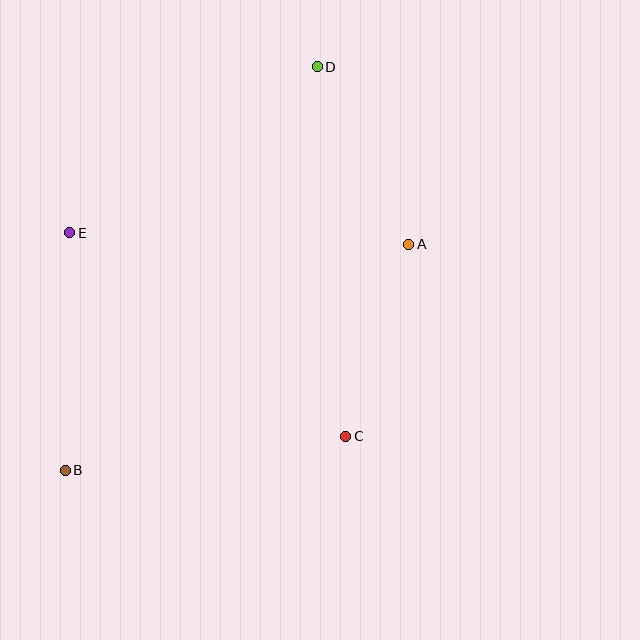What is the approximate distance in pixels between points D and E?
The distance between D and E is approximately 298 pixels.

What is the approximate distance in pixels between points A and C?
The distance between A and C is approximately 202 pixels.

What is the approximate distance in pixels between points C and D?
The distance between C and D is approximately 370 pixels.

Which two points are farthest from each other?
Points B and D are farthest from each other.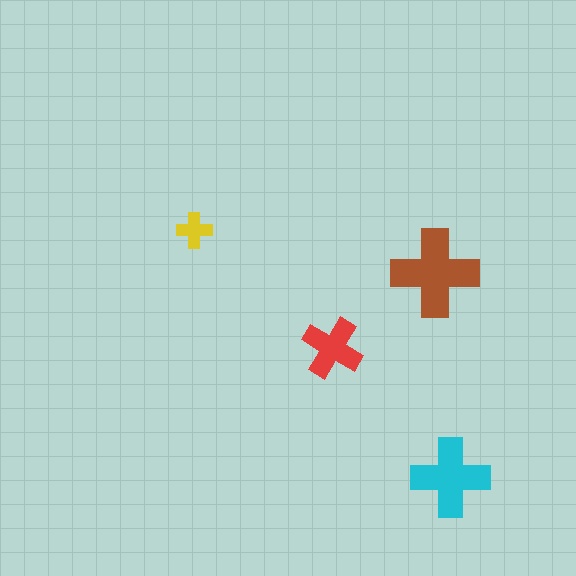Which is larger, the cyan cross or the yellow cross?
The cyan one.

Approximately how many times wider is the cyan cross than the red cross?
About 1.5 times wider.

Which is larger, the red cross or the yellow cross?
The red one.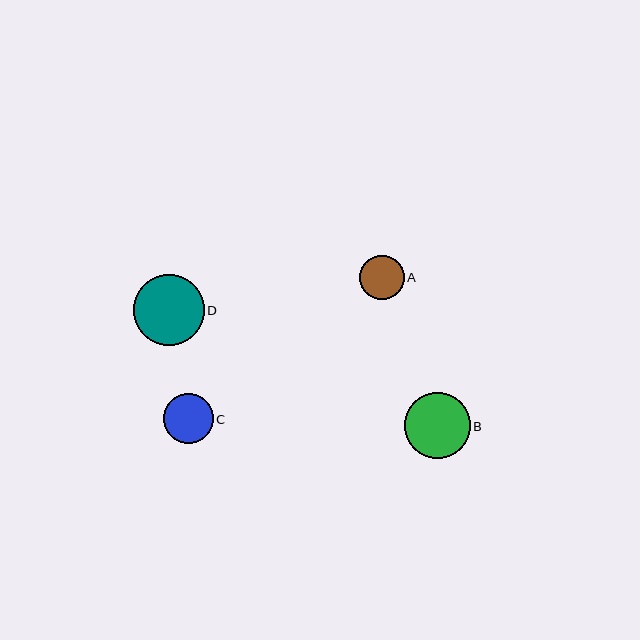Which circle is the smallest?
Circle A is the smallest with a size of approximately 45 pixels.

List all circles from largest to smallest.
From largest to smallest: D, B, C, A.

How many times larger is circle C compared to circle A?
Circle C is approximately 1.1 times the size of circle A.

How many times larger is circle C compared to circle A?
Circle C is approximately 1.1 times the size of circle A.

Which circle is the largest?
Circle D is the largest with a size of approximately 71 pixels.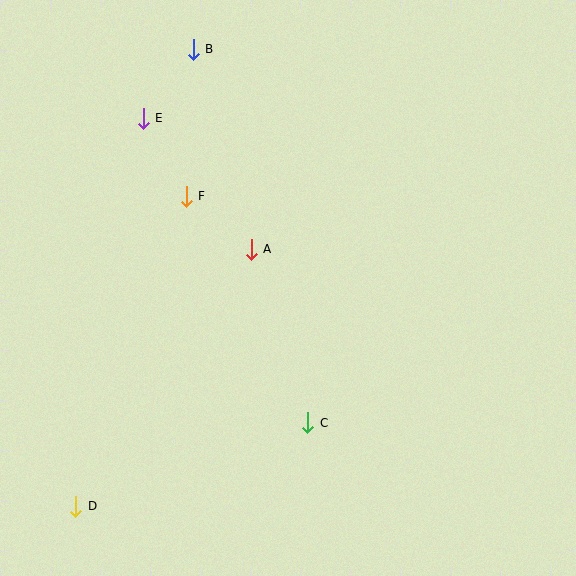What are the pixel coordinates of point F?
Point F is at (186, 196).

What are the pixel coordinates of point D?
Point D is at (76, 506).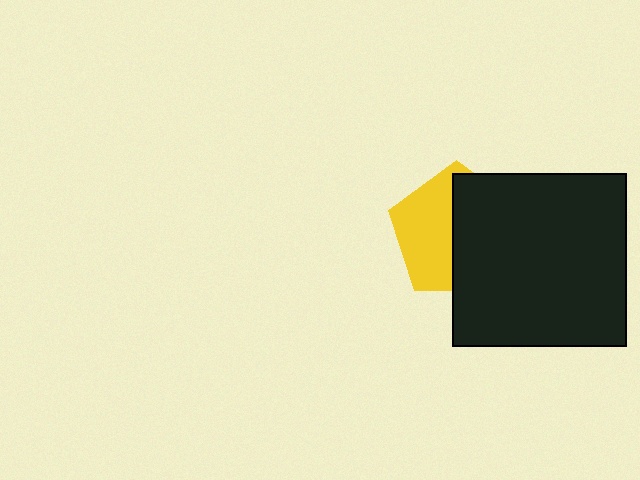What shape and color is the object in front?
The object in front is a black square.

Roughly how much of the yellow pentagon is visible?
About half of it is visible (roughly 46%).